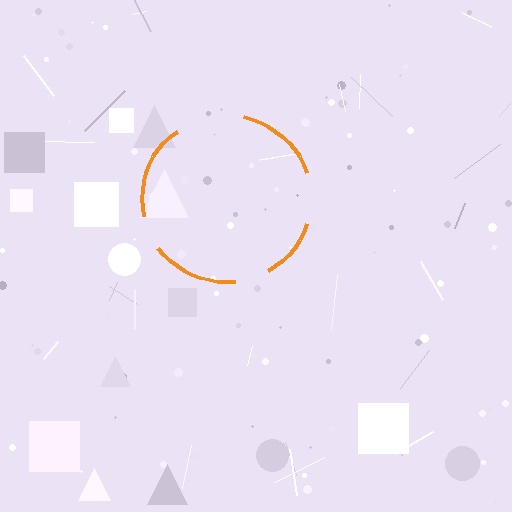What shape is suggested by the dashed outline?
The dashed outline suggests a circle.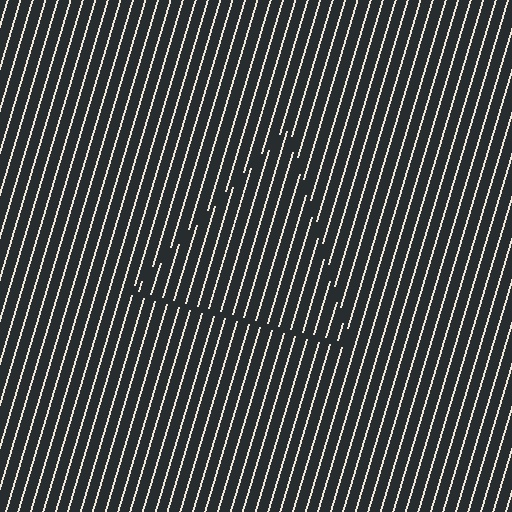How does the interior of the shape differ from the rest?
The interior of the shape contains the same grating, shifted by half a period — the contour is defined by the phase discontinuity where line-ends from the inner and outer gratings abut.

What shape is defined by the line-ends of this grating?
An illusory triangle. The interior of the shape contains the same grating, shifted by half a period — the contour is defined by the phase discontinuity where line-ends from the inner and outer gratings abut.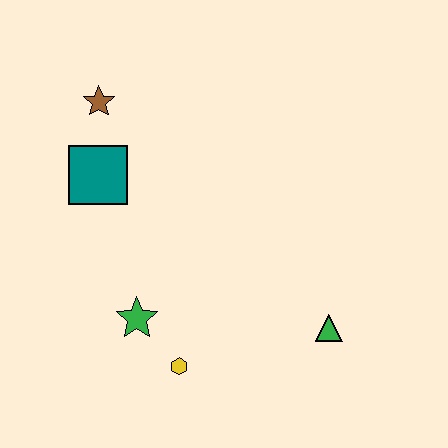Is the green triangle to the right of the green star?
Yes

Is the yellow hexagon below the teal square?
Yes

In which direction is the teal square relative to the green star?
The teal square is above the green star.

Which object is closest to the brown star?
The teal square is closest to the brown star.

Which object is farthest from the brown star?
The green triangle is farthest from the brown star.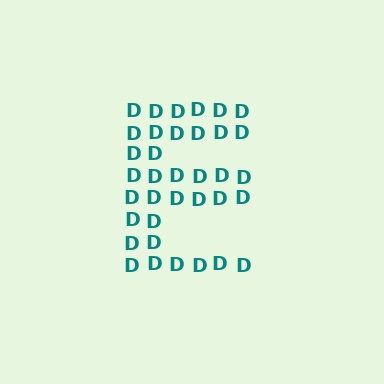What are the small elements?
The small elements are letter D's.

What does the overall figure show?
The overall figure shows the letter E.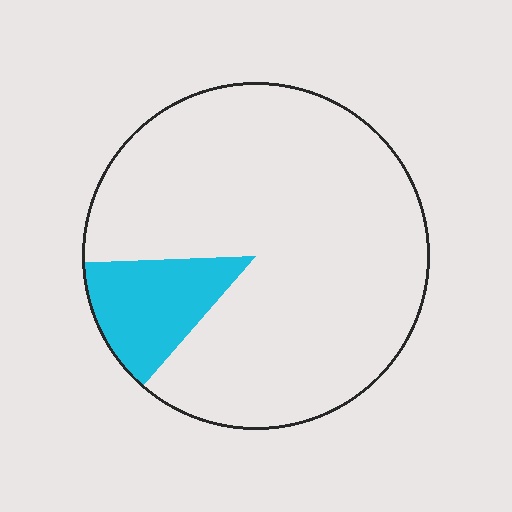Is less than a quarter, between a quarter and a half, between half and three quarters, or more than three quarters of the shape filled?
Less than a quarter.